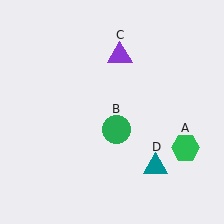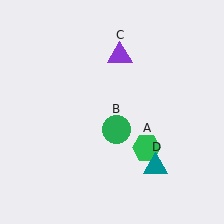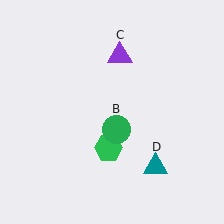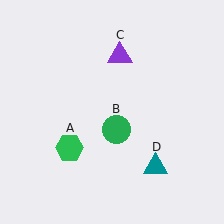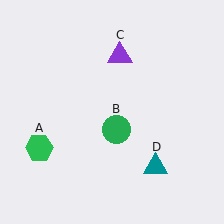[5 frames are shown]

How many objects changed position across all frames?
1 object changed position: green hexagon (object A).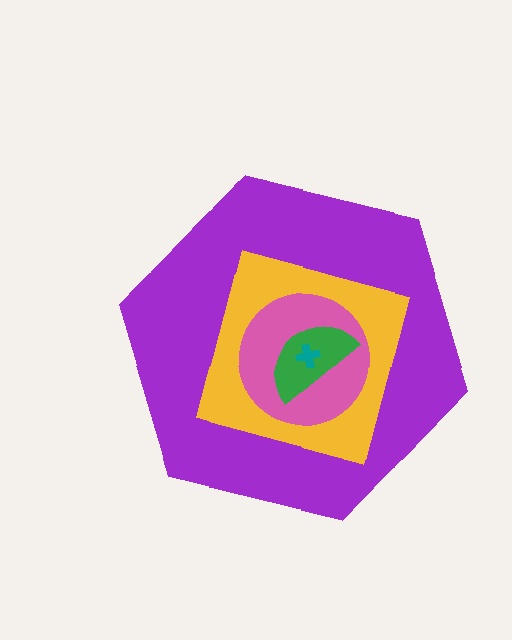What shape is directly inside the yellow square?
The pink circle.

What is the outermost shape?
The purple hexagon.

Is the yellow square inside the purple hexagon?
Yes.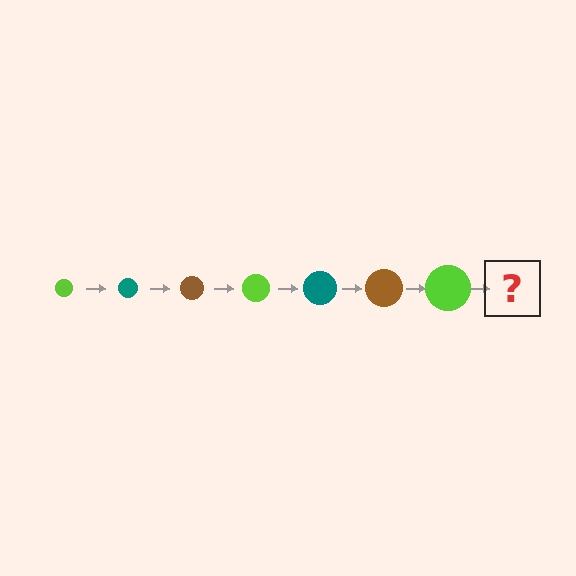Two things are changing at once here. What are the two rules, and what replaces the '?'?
The two rules are that the circle grows larger each step and the color cycles through lime, teal, and brown. The '?' should be a teal circle, larger than the previous one.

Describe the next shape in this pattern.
It should be a teal circle, larger than the previous one.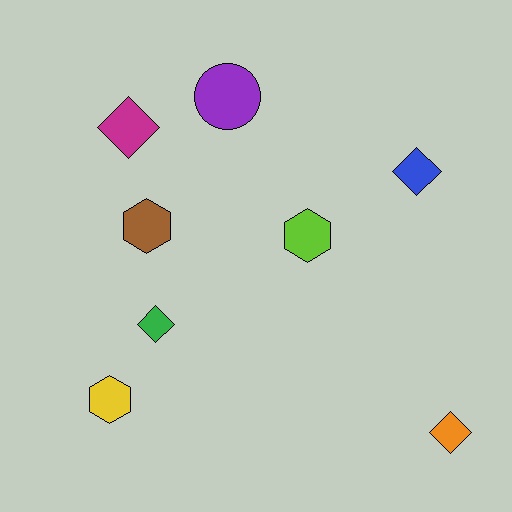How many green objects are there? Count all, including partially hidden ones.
There is 1 green object.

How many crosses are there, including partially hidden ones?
There are no crosses.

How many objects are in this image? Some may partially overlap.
There are 8 objects.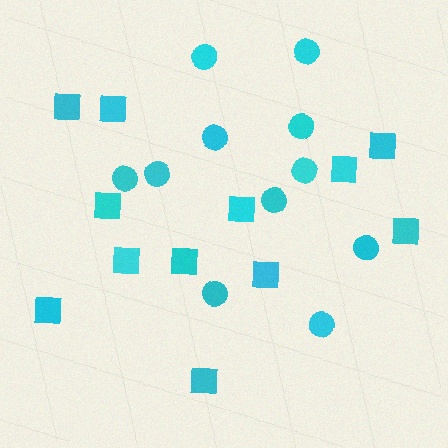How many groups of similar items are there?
There are 2 groups: one group of squares (12) and one group of circles (11).